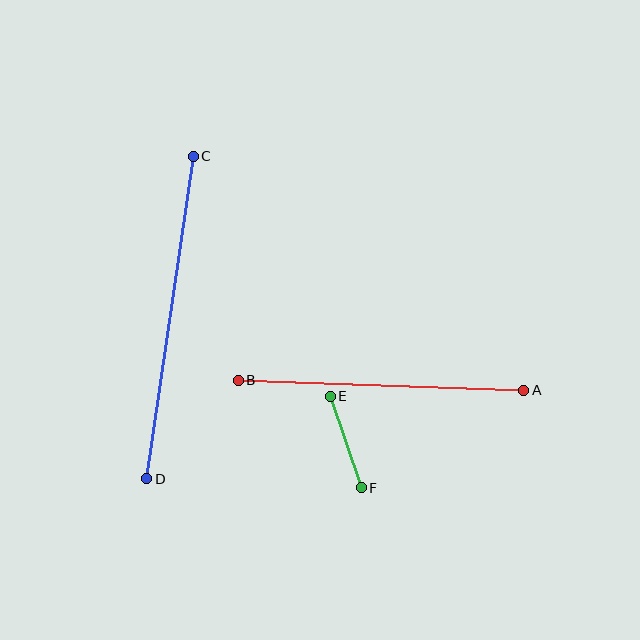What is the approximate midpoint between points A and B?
The midpoint is at approximately (381, 385) pixels.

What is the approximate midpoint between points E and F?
The midpoint is at approximately (346, 442) pixels.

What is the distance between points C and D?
The distance is approximately 326 pixels.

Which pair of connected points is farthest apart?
Points C and D are farthest apart.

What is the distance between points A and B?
The distance is approximately 286 pixels.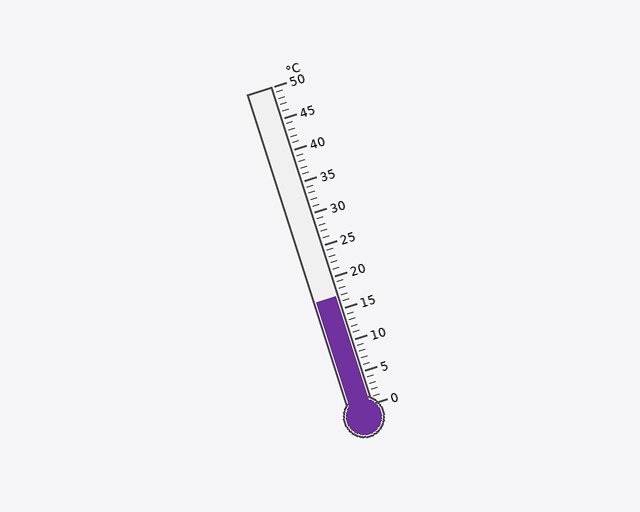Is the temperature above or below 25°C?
The temperature is below 25°C.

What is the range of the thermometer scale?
The thermometer scale ranges from 0°C to 50°C.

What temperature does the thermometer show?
The thermometer shows approximately 17°C.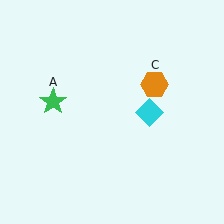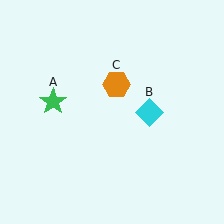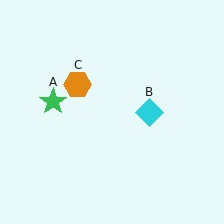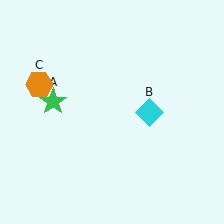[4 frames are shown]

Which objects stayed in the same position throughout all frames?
Green star (object A) and cyan diamond (object B) remained stationary.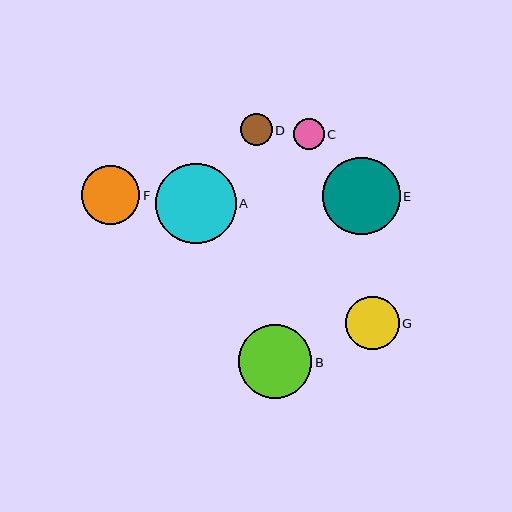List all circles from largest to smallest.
From largest to smallest: A, E, B, F, G, D, C.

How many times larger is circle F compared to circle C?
Circle F is approximately 1.9 times the size of circle C.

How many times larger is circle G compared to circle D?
Circle G is approximately 1.7 times the size of circle D.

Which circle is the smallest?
Circle C is the smallest with a size of approximately 31 pixels.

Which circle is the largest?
Circle A is the largest with a size of approximately 80 pixels.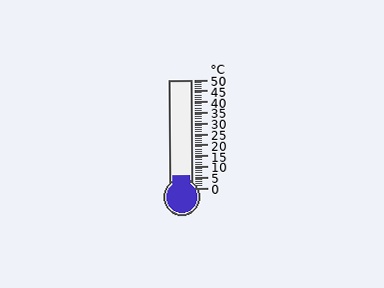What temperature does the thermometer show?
The thermometer shows approximately 6°C.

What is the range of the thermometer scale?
The thermometer scale ranges from 0°C to 50°C.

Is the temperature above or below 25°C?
The temperature is below 25°C.